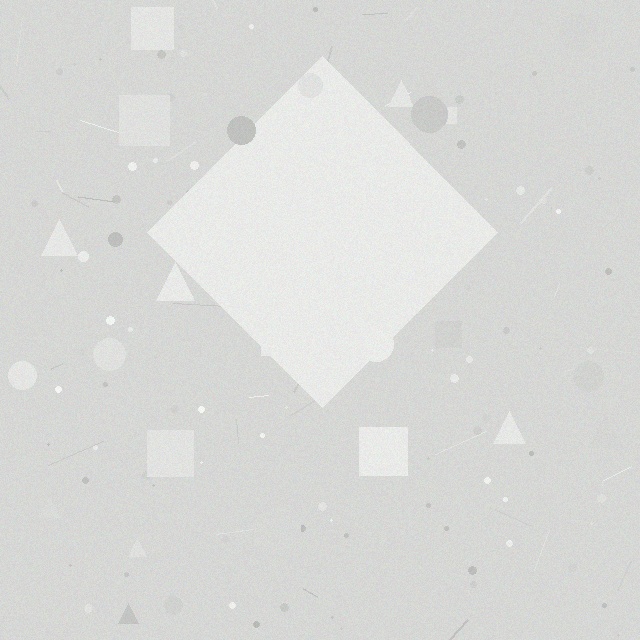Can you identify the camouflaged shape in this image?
The camouflaged shape is a diamond.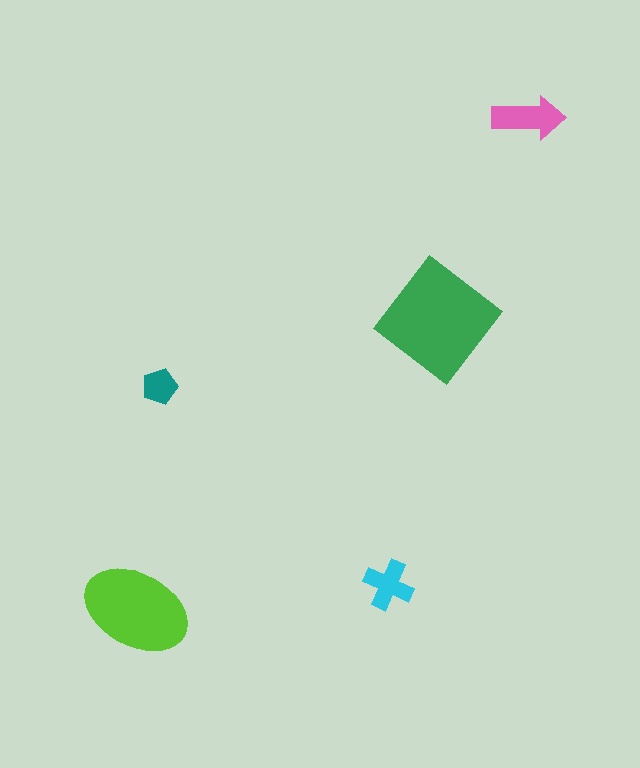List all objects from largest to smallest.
The green diamond, the lime ellipse, the pink arrow, the cyan cross, the teal pentagon.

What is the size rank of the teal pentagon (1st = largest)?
5th.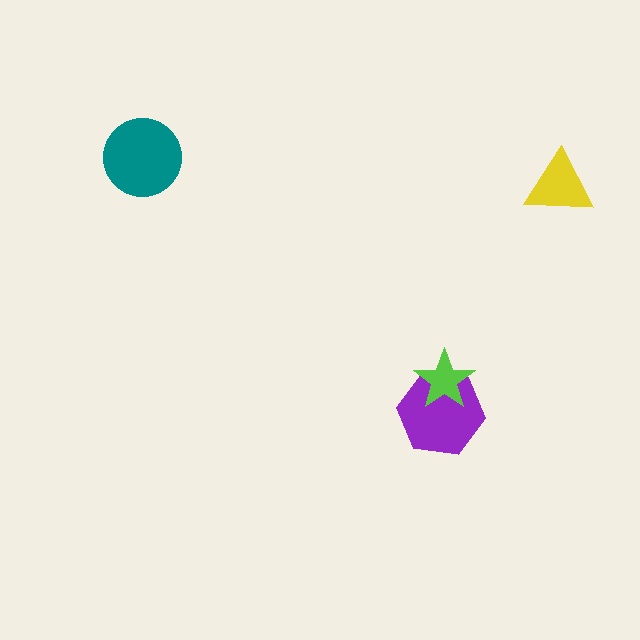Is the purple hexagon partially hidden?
Yes, it is partially covered by another shape.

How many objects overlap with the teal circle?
0 objects overlap with the teal circle.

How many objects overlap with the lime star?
1 object overlaps with the lime star.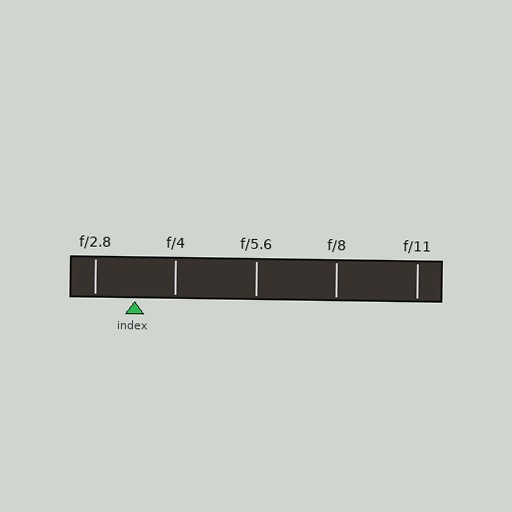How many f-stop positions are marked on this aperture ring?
There are 5 f-stop positions marked.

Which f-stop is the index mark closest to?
The index mark is closest to f/4.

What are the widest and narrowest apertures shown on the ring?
The widest aperture shown is f/2.8 and the narrowest is f/11.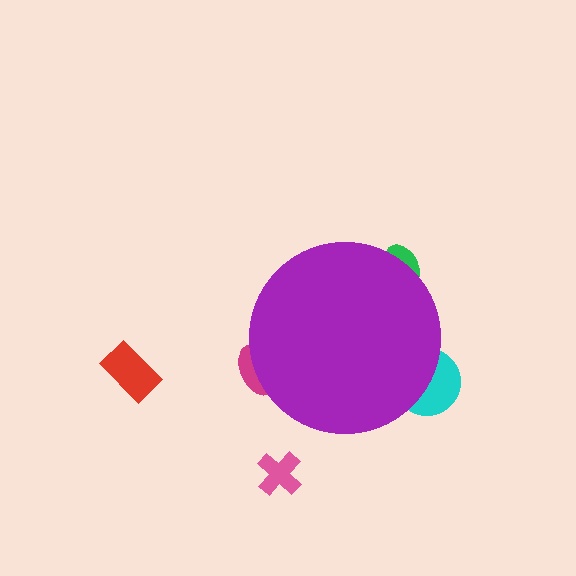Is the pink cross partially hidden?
No, the pink cross is fully visible.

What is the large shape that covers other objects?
A purple circle.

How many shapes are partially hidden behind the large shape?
3 shapes are partially hidden.